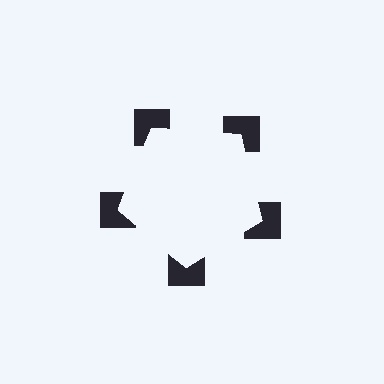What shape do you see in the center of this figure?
An illusory pentagon — its edges are inferred from the aligned wedge cuts in the notched squares, not physically drawn.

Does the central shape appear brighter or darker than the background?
It typically appears slightly brighter than the background, even though no actual brightness change is drawn.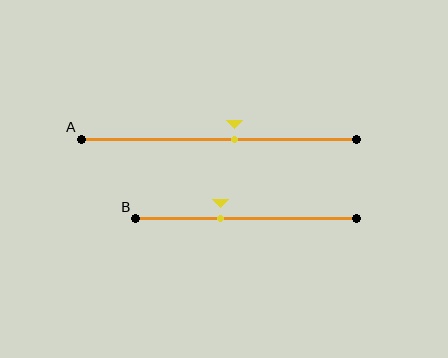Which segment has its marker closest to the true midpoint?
Segment A has its marker closest to the true midpoint.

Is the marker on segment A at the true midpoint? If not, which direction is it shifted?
No, the marker on segment A is shifted to the right by about 6% of the segment length.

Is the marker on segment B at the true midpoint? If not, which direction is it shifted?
No, the marker on segment B is shifted to the left by about 12% of the segment length.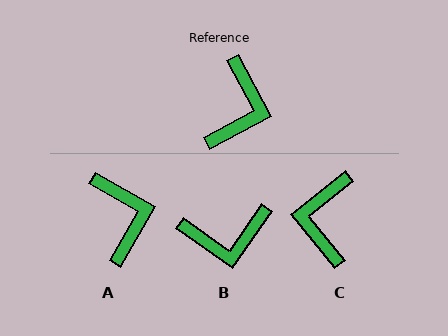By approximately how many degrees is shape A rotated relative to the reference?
Approximately 32 degrees counter-clockwise.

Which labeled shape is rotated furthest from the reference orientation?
C, about 169 degrees away.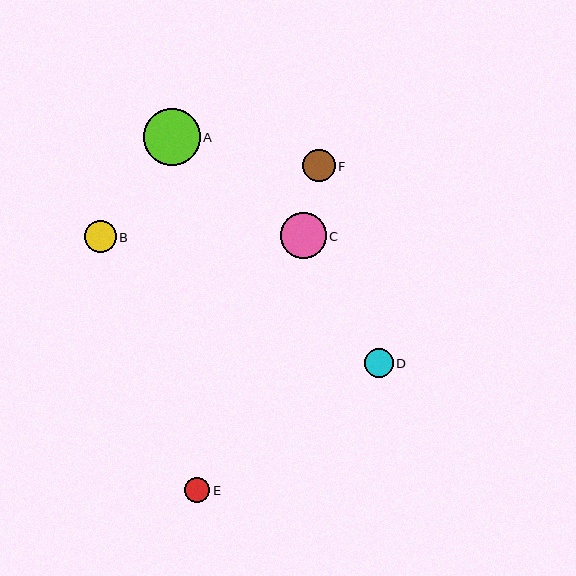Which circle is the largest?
Circle A is the largest with a size of approximately 57 pixels.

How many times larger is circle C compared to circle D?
Circle C is approximately 1.6 times the size of circle D.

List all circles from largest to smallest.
From largest to smallest: A, C, F, B, D, E.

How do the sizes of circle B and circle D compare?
Circle B and circle D are approximately the same size.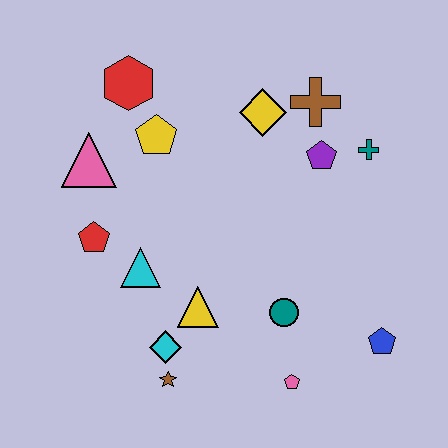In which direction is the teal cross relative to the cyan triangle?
The teal cross is to the right of the cyan triangle.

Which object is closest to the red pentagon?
The cyan triangle is closest to the red pentagon.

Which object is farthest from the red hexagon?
The blue pentagon is farthest from the red hexagon.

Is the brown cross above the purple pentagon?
Yes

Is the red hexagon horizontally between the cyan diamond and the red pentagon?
Yes